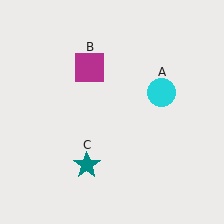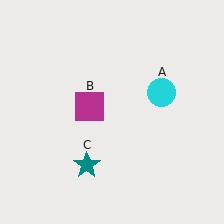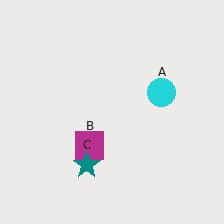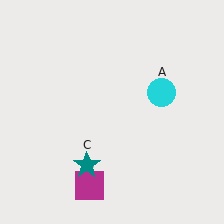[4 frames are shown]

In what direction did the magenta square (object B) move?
The magenta square (object B) moved down.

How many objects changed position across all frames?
1 object changed position: magenta square (object B).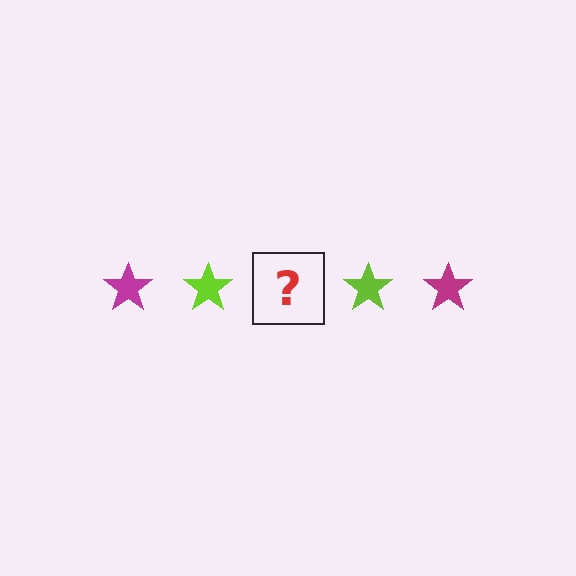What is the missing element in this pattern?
The missing element is a magenta star.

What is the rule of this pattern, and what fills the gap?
The rule is that the pattern cycles through magenta, lime stars. The gap should be filled with a magenta star.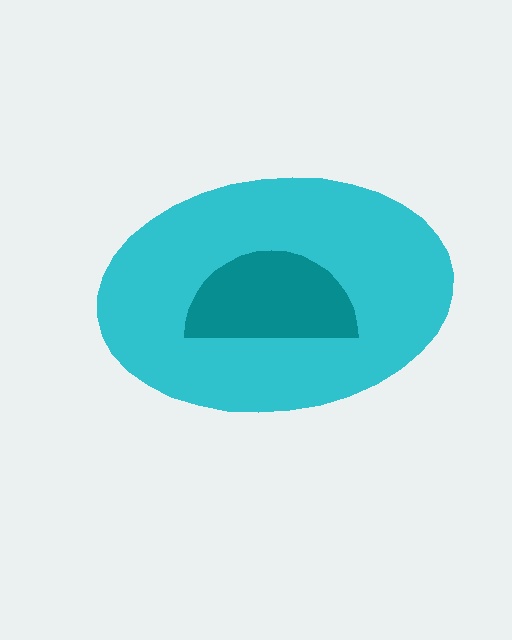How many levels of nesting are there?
2.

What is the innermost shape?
The teal semicircle.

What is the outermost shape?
The cyan ellipse.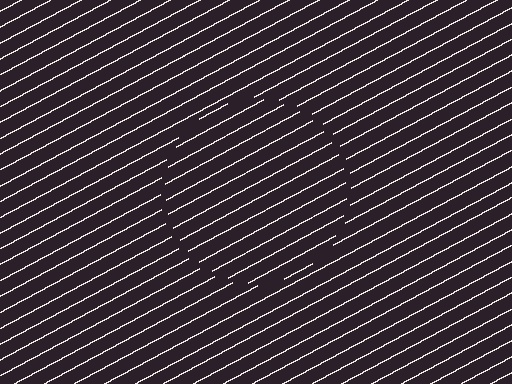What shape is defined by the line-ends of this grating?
An illusory circle. The interior of the shape contains the same grating, shifted by half a period — the contour is defined by the phase discontinuity where line-ends from the inner and outer gratings abut.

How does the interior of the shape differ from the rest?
The interior of the shape contains the same grating, shifted by half a period — the contour is defined by the phase discontinuity where line-ends from the inner and outer gratings abut.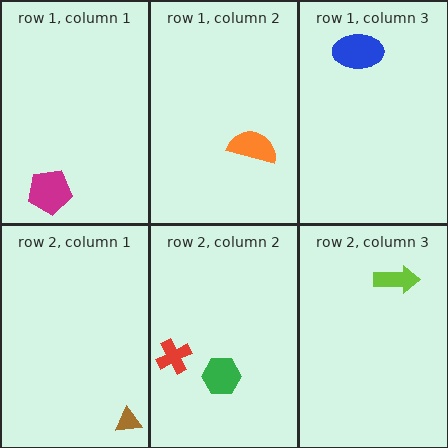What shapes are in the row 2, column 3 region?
The lime arrow.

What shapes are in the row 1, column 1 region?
The magenta pentagon.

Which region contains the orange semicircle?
The row 1, column 2 region.